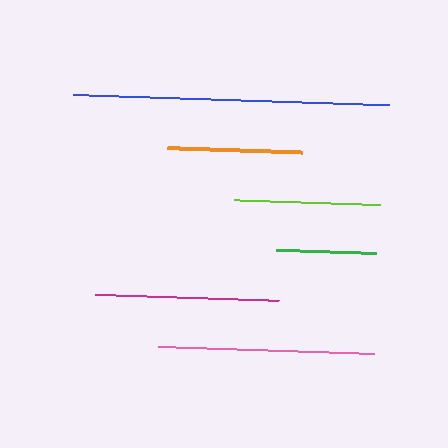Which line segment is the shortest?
The green line is the shortest at approximately 100 pixels.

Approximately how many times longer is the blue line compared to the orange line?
The blue line is approximately 2.3 times the length of the orange line.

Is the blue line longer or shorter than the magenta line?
The blue line is longer than the magenta line.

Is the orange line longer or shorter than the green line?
The orange line is longer than the green line.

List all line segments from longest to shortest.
From longest to shortest: blue, pink, magenta, lime, orange, green.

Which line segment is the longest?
The blue line is the longest at approximately 316 pixels.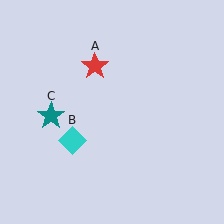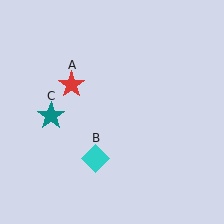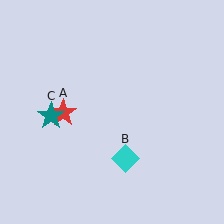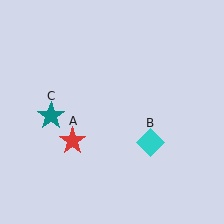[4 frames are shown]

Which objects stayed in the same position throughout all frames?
Teal star (object C) remained stationary.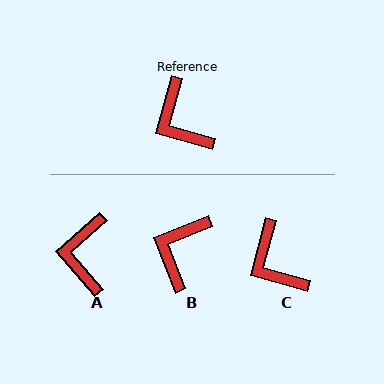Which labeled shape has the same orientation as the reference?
C.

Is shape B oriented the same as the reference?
No, it is off by about 53 degrees.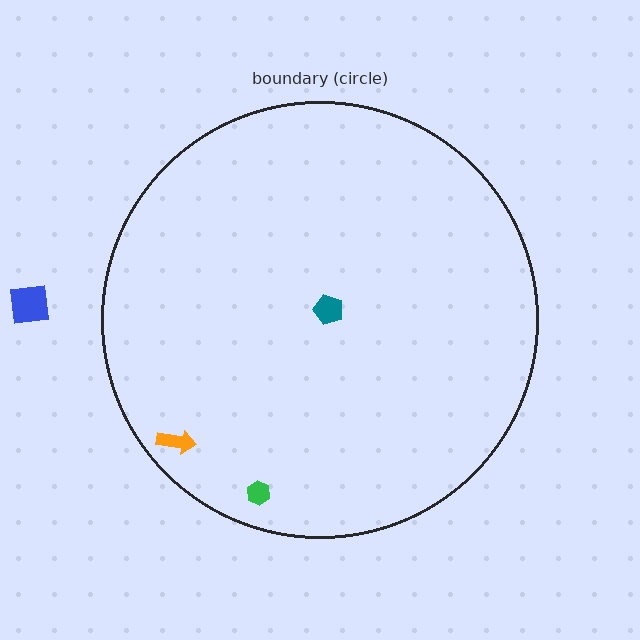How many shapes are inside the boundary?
3 inside, 1 outside.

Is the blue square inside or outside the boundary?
Outside.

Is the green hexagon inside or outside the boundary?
Inside.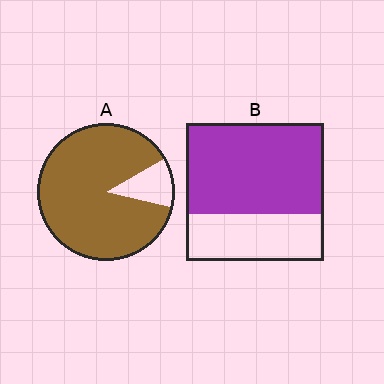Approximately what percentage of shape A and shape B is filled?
A is approximately 90% and B is approximately 65%.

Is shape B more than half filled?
Yes.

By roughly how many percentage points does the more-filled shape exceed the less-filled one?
By roughly 20 percentage points (A over B).